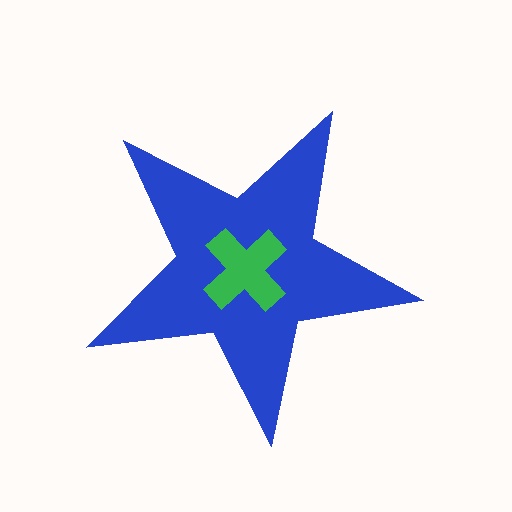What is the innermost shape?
The green cross.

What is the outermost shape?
The blue star.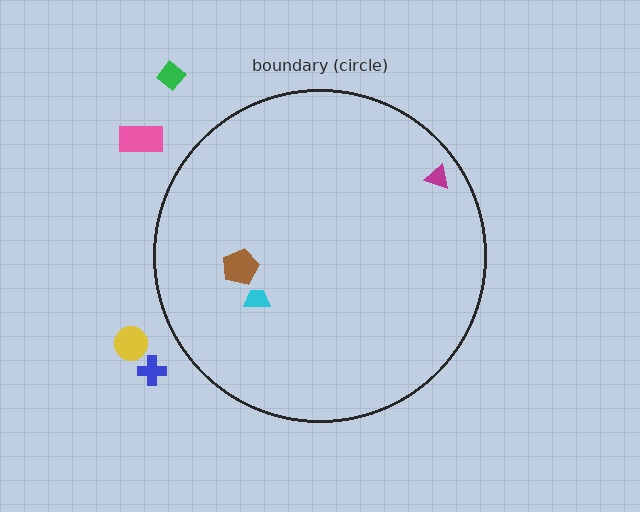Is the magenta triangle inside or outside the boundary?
Inside.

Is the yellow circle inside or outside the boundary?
Outside.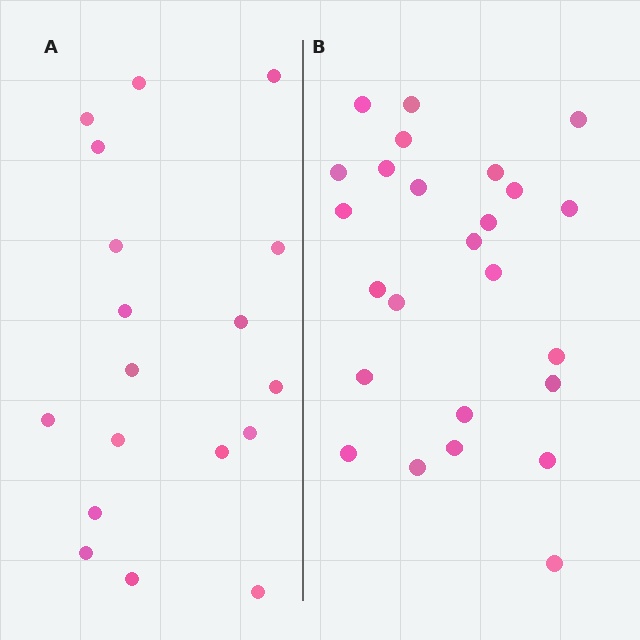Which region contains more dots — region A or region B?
Region B (the right region) has more dots.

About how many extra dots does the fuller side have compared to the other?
Region B has roughly 8 or so more dots than region A.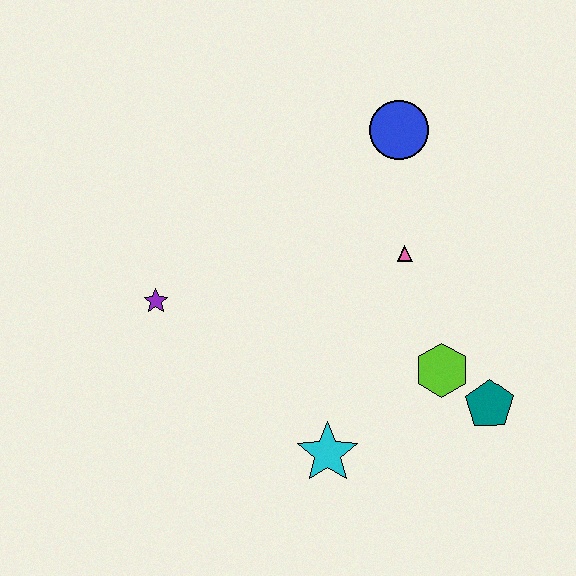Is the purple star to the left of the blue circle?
Yes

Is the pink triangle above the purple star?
Yes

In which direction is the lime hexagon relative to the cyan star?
The lime hexagon is to the right of the cyan star.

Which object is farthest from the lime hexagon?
The purple star is farthest from the lime hexagon.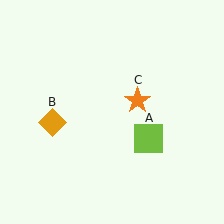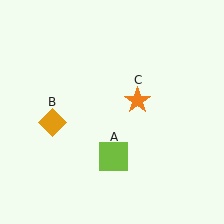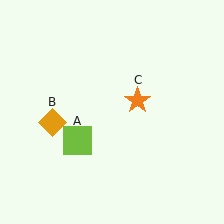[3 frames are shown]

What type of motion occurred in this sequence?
The lime square (object A) rotated clockwise around the center of the scene.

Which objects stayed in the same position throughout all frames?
Orange diamond (object B) and orange star (object C) remained stationary.